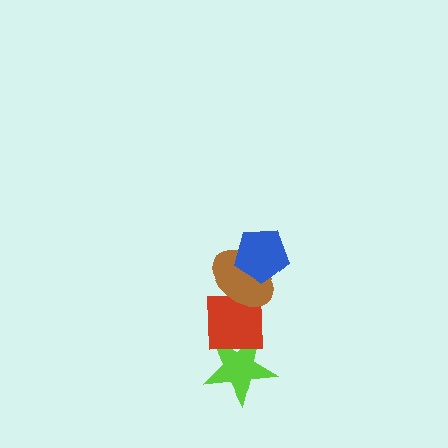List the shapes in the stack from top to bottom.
From top to bottom: the blue pentagon, the brown ellipse, the red square, the lime star.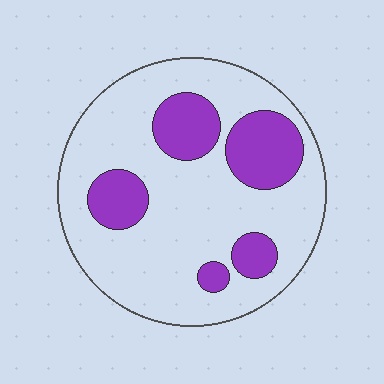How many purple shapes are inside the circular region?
5.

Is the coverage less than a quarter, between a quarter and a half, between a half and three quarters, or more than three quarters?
Less than a quarter.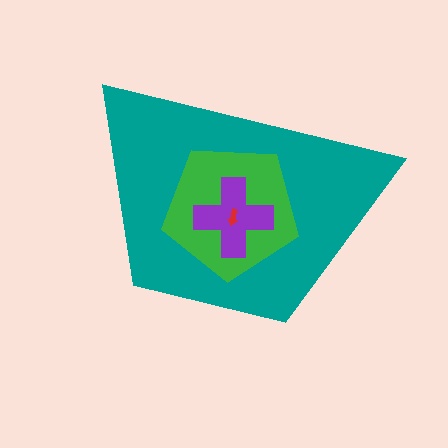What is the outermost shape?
The teal trapezoid.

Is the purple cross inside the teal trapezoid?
Yes.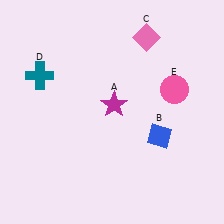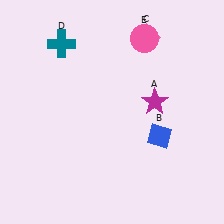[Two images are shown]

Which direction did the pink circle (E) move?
The pink circle (E) moved up.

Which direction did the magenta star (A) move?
The magenta star (A) moved right.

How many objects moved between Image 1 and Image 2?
3 objects moved between the two images.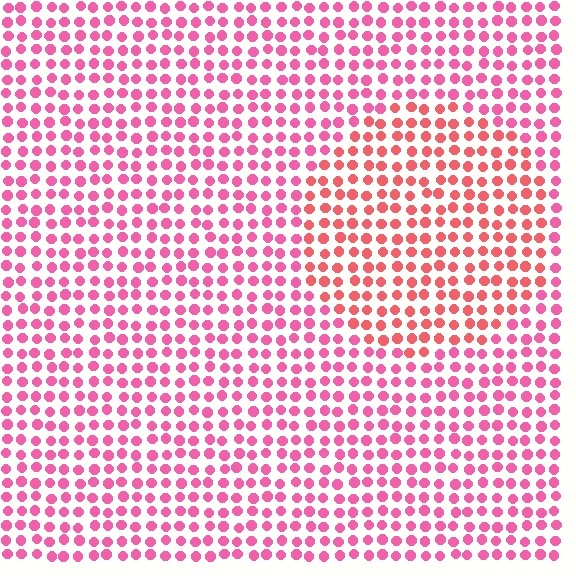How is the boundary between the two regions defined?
The boundary is defined purely by a slight shift in hue (about 26 degrees). Spacing, size, and orientation are identical on both sides.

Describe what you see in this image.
The image is filled with small pink elements in a uniform arrangement. A circle-shaped region is visible where the elements are tinted to a slightly different hue, forming a subtle color boundary.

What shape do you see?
I see a circle.